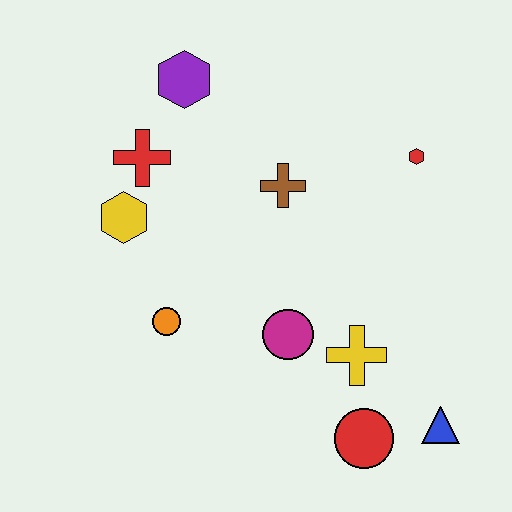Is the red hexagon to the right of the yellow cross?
Yes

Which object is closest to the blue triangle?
The red circle is closest to the blue triangle.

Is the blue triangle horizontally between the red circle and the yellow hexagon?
No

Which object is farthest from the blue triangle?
The purple hexagon is farthest from the blue triangle.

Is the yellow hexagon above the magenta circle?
Yes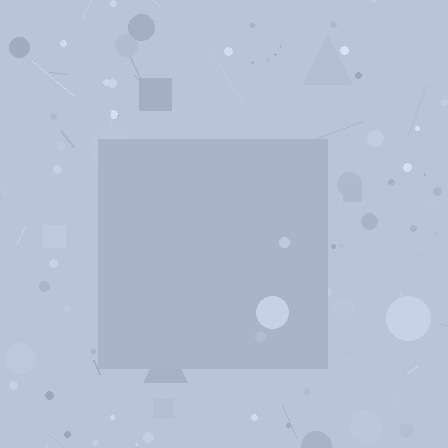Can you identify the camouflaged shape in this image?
The camouflaged shape is a square.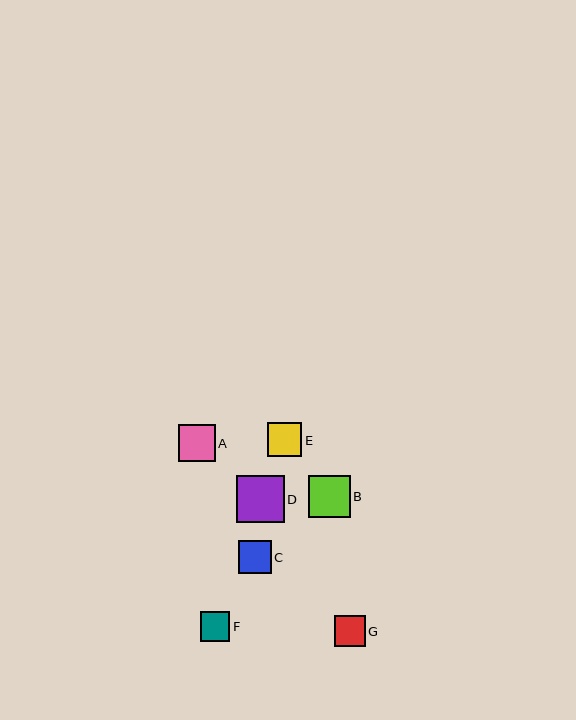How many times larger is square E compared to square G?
Square E is approximately 1.1 times the size of square G.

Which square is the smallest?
Square F is the smallest with a size of approximately 30 pixels.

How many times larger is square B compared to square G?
Square B is approximately 1.4 times the size of square G.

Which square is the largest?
Square D is the largest with a size of approximately 47 pixels.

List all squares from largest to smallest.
From largest to smallest: D, B, A, E, C, G, F.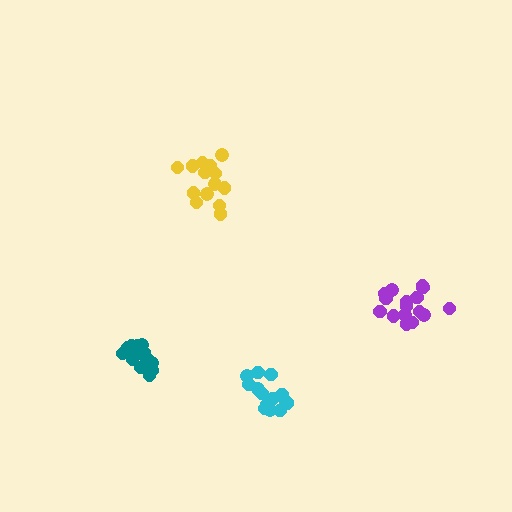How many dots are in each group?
Group 1: 16 dots, Group 2: 15 dots, Group 3: 14 dots, Group 4: 14 dots (59 total).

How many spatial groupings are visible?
There are 4 spatial groupings.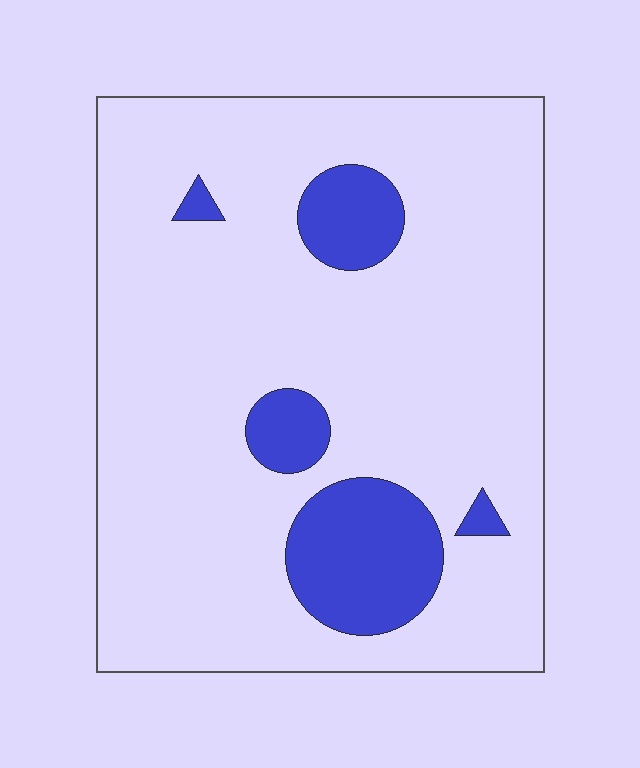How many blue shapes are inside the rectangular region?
5.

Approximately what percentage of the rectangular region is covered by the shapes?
Approximately 15%.